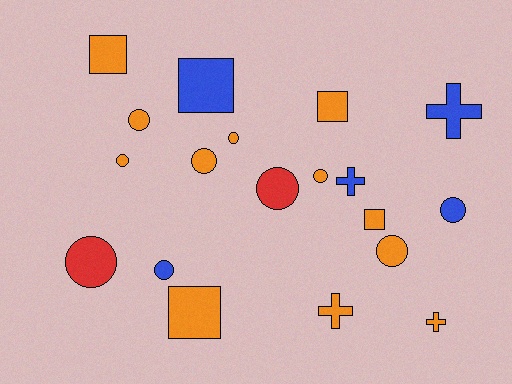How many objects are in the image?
There are 19 objects.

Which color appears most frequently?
Orange, with 12 objects.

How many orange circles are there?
There are 6 orange circles.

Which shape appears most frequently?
Circle, with 10 objects.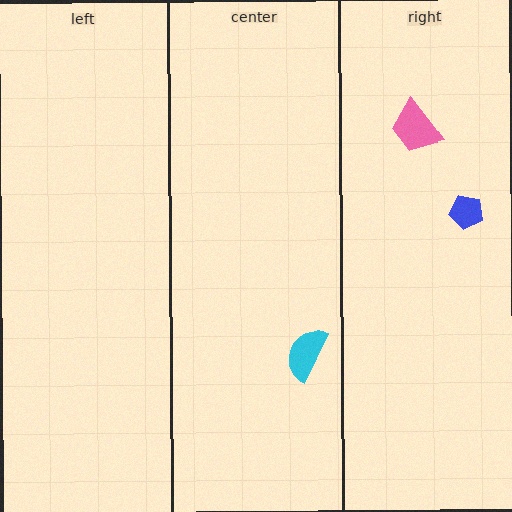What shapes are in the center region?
The cyan semicircle.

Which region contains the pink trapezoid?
The right region.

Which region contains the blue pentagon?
The right region.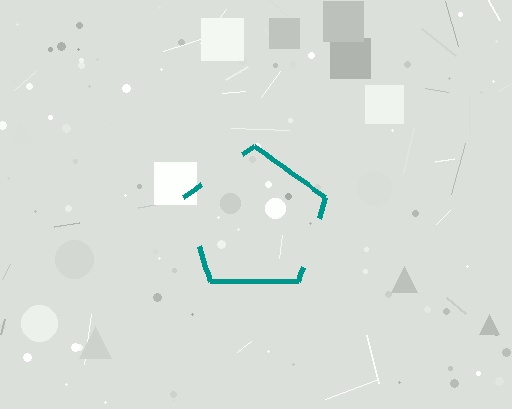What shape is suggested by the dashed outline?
The dashed outline suggests a pentagon.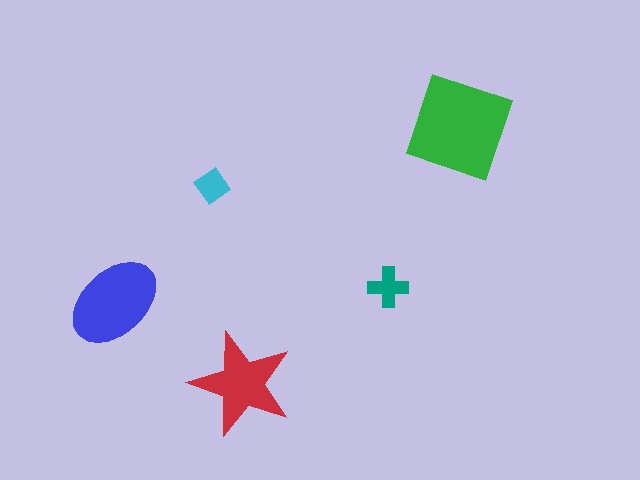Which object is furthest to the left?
The blue ellipse is leftmost.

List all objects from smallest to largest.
The cyan diamond, the teal cross, the red star, the blue ellipse, the green square.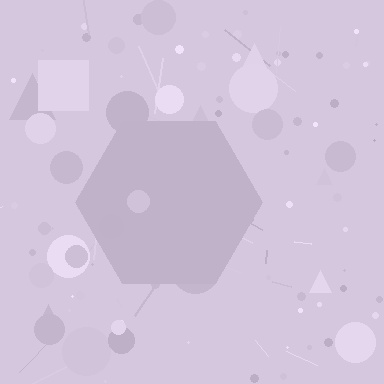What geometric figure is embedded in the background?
A hexagon is embedded in the background.